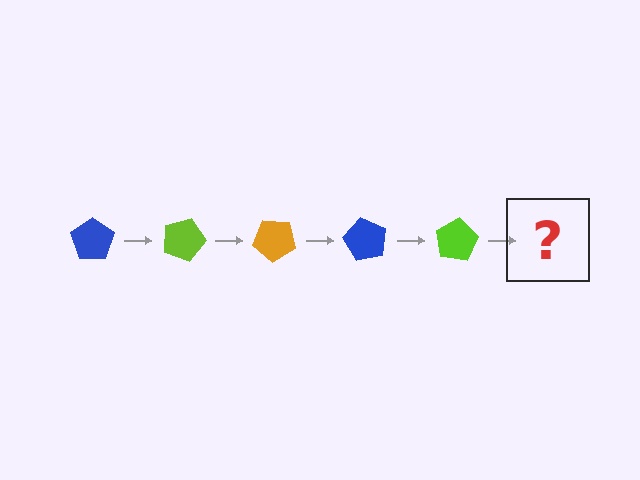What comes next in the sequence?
The next element should be an orange pentagon, rotated 100 degrees from the start.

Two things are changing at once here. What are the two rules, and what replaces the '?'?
The two rules are that it rotates 20 degrees each step and the color cycles through blue, lime, and orange. The '?' should be an orange pentagon, rotated 100 degrees from the start.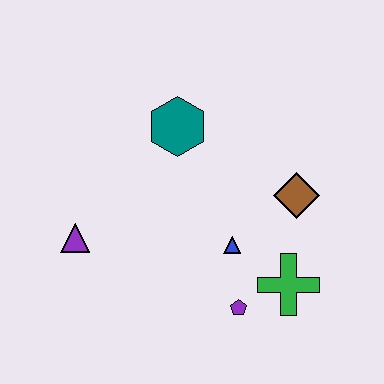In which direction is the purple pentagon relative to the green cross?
The purple pentagon is to the left of the green cross.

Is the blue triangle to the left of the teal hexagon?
No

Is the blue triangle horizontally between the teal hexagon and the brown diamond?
Yes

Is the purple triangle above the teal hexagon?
No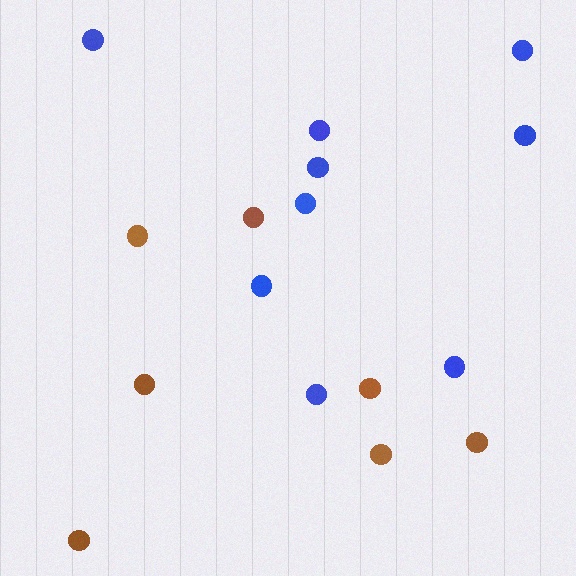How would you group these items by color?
There are 2 groups: one group of blue circles (9) and one group of brown circles (7).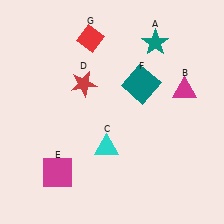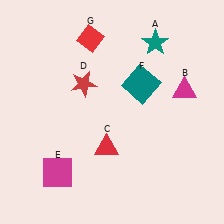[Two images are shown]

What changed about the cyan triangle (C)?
In Image 1, C is cyan. In Image 2, it changed to red.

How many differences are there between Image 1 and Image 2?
There is 1 difference between the two images.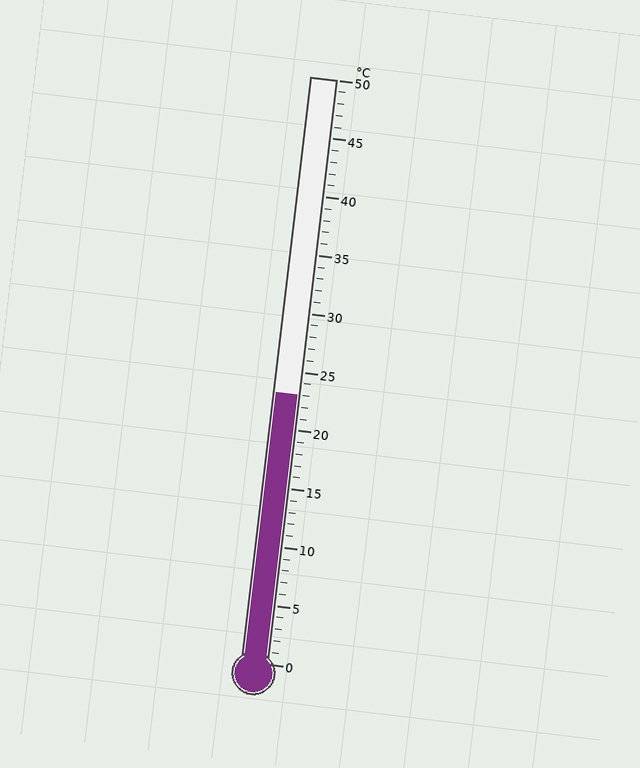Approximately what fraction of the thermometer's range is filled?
The thermometer is filled to approximately 45% of its range.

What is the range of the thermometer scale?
The thermometer scale ranges from 0°C to 50°C.